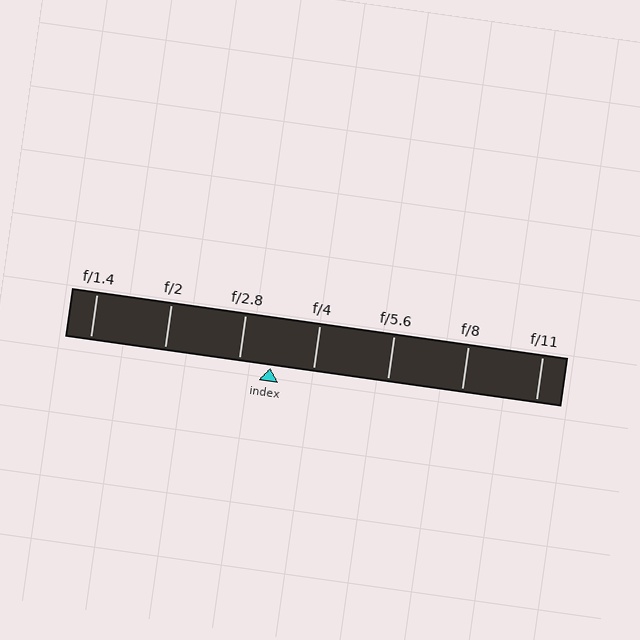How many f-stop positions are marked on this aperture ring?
There are 7 f-stop positions marked.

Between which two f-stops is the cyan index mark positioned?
The index mark is between f/2.8 and f/4.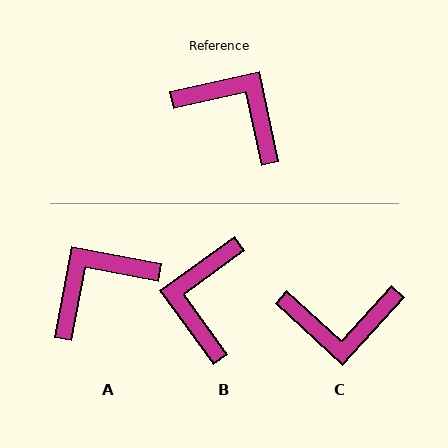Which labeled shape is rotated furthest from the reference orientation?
C, about 145 degrees away.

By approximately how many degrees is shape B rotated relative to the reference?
Approximately 114 degrees counter-clockwise.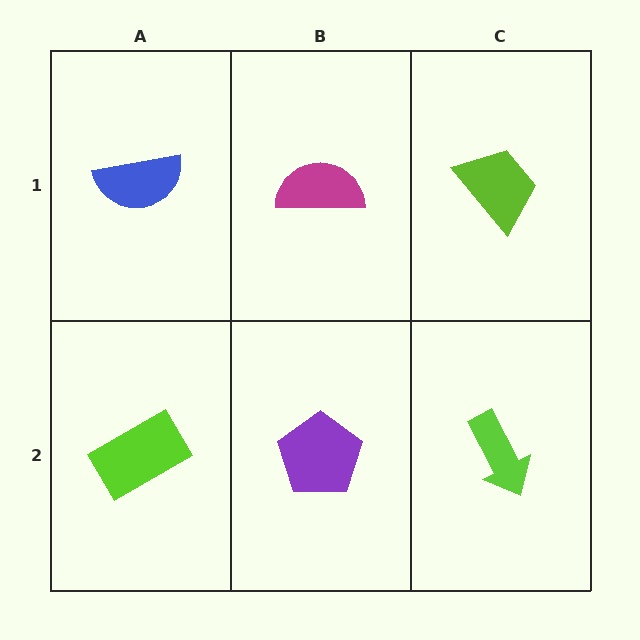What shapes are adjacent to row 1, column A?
A lime rectangle (row 2, column A), a magenta semicircle (row 1, column B).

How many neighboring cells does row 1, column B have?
3.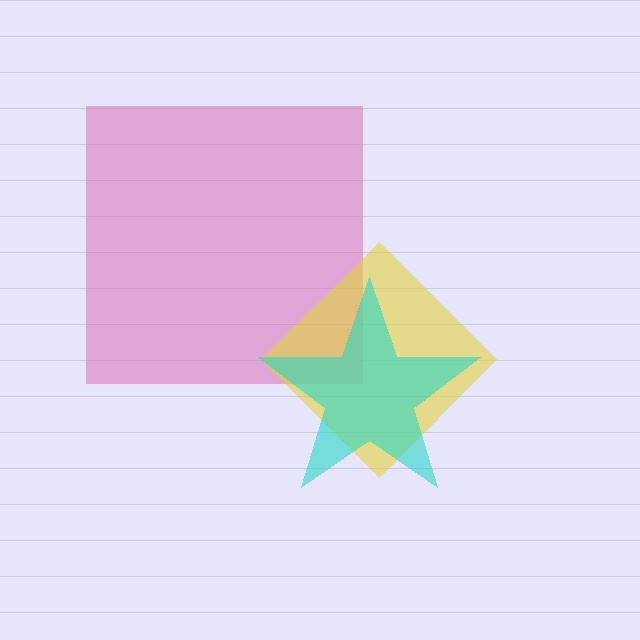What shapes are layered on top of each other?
The layered shapes are: a pink square, a yellow diamond, a cyan star.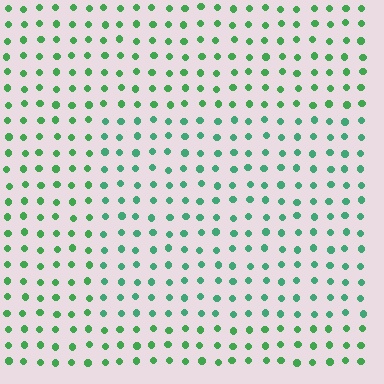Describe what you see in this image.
The image is filled with small green elements in a uniform arrangement. A rectangle-shaped region is visible where the elements are tinted to a slightly different hue, forming a subtle color boundary.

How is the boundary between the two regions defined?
The boundary is defined purely by a slight shift in hue (about 24 degrees). Spacing, size, and orientation are identical on both sides.